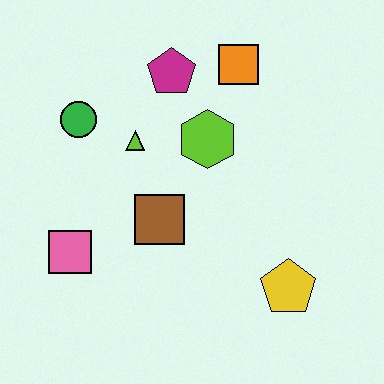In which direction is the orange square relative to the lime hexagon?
The orange square is above the lime hexagon.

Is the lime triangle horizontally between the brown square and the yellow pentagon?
No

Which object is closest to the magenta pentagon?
The orange square is closest to the magenta pentagon.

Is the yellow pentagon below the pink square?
Yes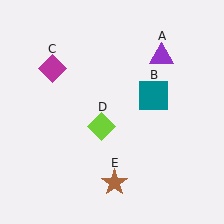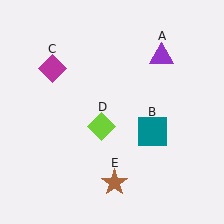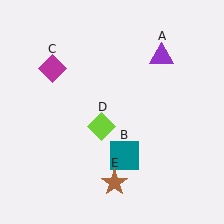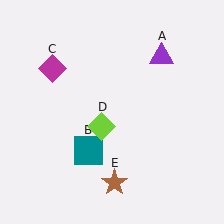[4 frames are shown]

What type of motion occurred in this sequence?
The teal square (object B) rotated clockwise around the center of the scene.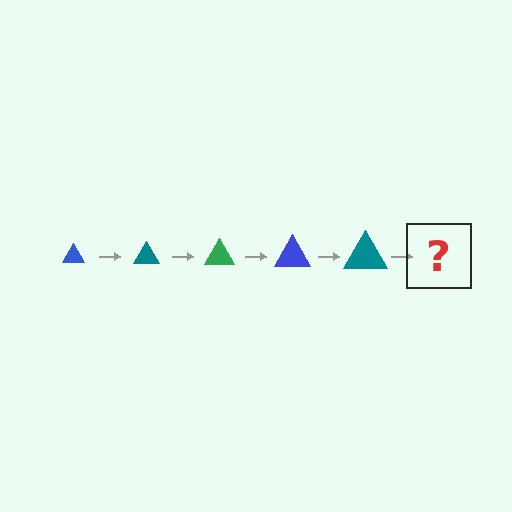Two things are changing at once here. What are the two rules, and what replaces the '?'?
The two rules are that the triangle grows larger each step and the color cycles through blue, teal, and green. The '?' should be a green triangle, larger than the previous one.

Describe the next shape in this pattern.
It should be a green triangle, larger than the previous one.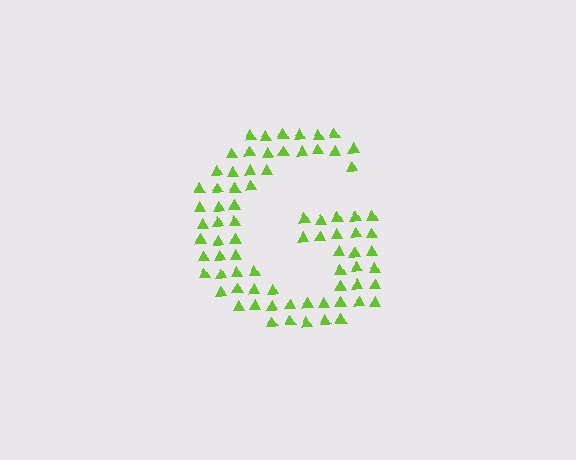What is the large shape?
The large shape is the letter G.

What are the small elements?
The small elements are triangles.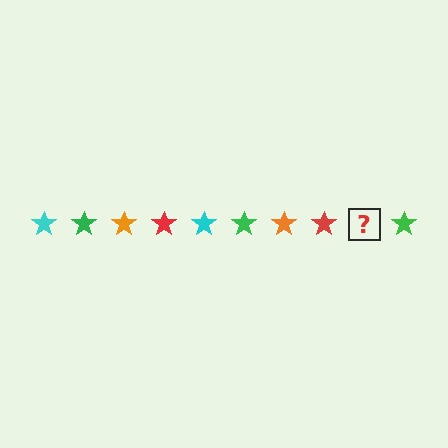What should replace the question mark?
The question mark should be replaced with a cyan star.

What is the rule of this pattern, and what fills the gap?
The rule is that the pattern cycles through cyan, green, orange, red stars. The gap should be filled with a cyan star.